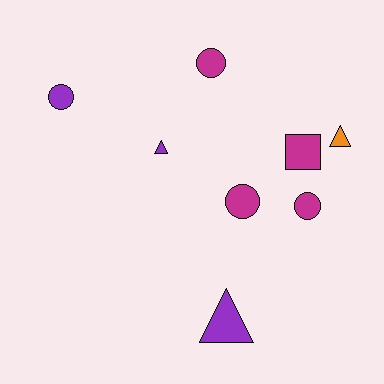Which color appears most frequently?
Magenta, with 4 objects.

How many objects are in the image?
There are 8 objects.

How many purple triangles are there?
There are 2 purple triangles.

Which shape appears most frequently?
Circle, with 4 objects.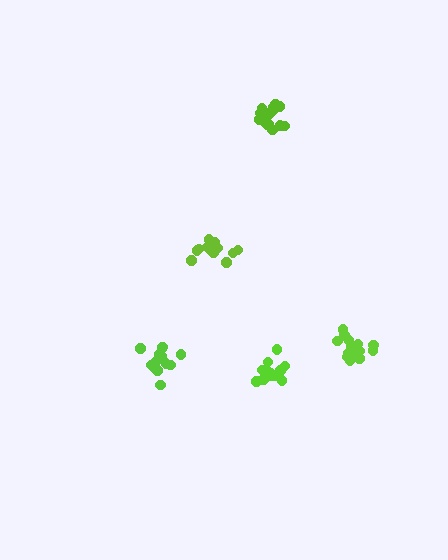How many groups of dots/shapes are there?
There are 5 groups.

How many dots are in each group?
Group 1: 15 dots, Group 2: 13 dots, Group 3: 15 dots, Group 4: 17 dots, Group 5: 12 dots (72 total).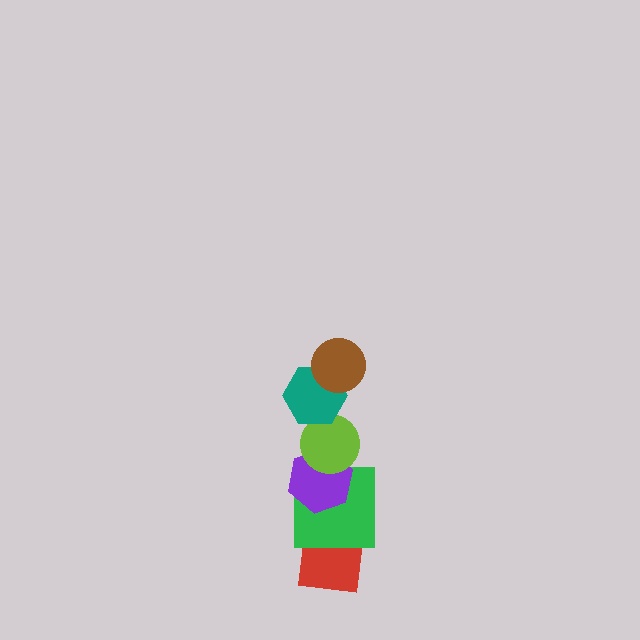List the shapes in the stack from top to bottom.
From top to bottom: the brown circle, the teal hexagon, the lime circle, the purple hexagon, the green square, the red square.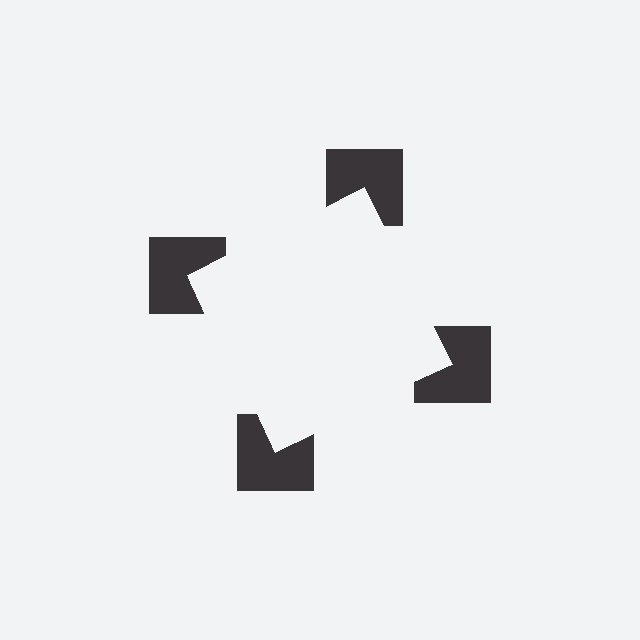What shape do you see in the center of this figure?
An illusory square — its edges are inferred from the aligned wedge cuts in the notched squares, not physically drawn.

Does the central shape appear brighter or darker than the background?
It typically appears slightly brighter than the background, even though no actual brightness change is drawn.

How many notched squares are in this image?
There are 4 — one at each vertex of the illusory square.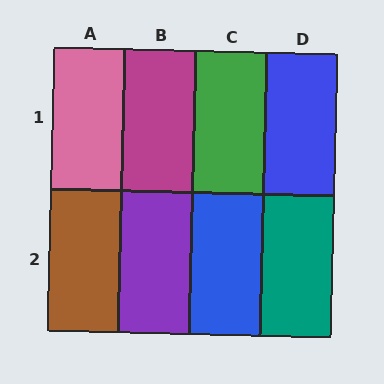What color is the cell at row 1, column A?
Pink.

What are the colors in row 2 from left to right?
Brown, purple, blue, teal.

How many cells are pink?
1 cell is pink.